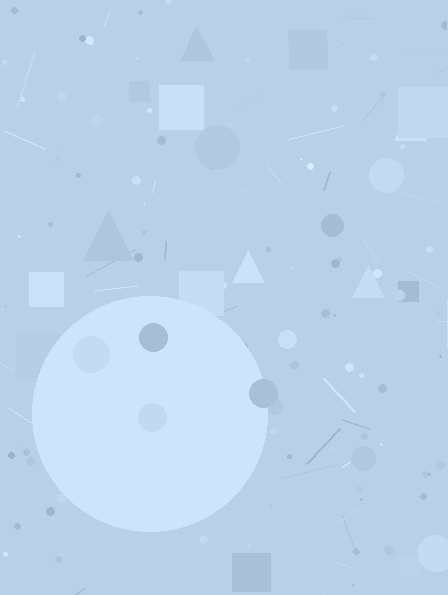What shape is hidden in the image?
A circle is hidden in the image.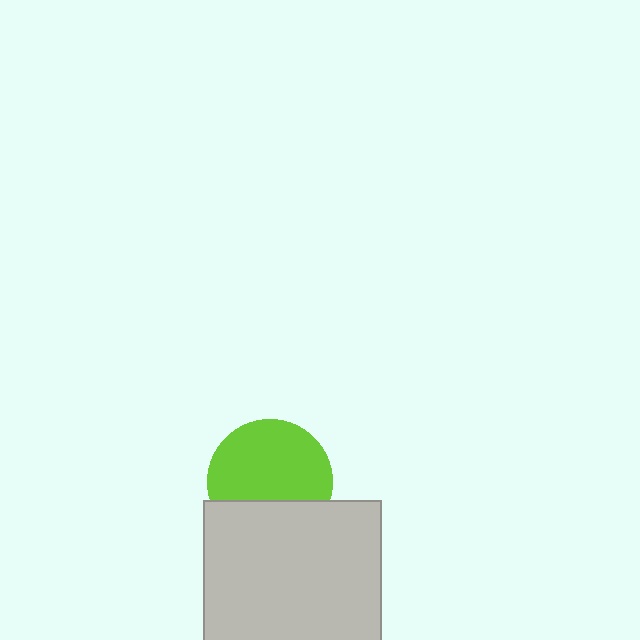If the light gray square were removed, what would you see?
You would see the complete lime circle.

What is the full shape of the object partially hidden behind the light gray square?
The partially hidden object is a lime circle.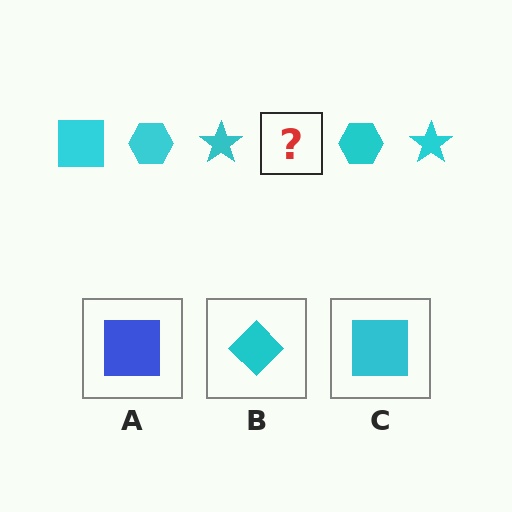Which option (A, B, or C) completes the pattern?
C.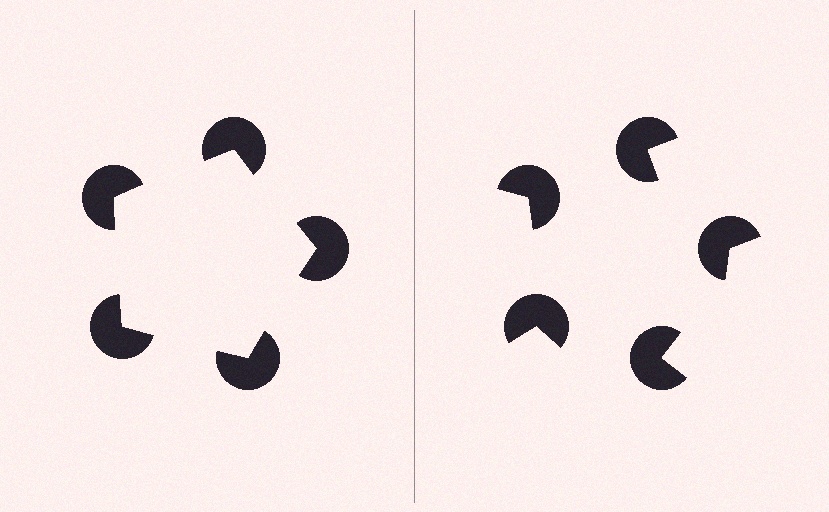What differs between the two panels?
The pac-man discs are positioned identically on both sides; only the wedge orientations differ. On the left they align to a pentagon; on the right they are misaligned.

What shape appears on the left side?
An illusory pentagon.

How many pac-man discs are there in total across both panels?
10 — 5 on each side.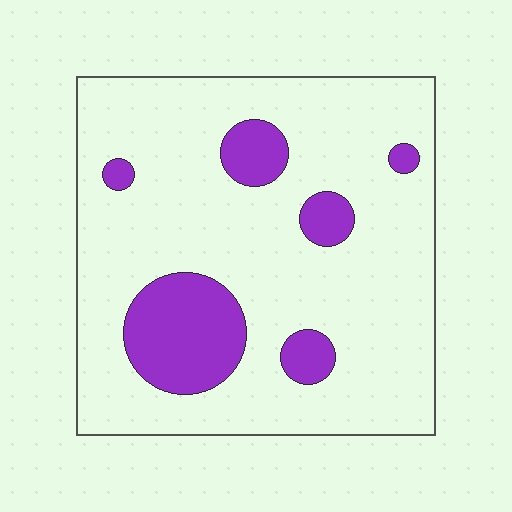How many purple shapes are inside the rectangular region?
6.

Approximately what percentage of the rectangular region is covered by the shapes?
Approximately 15%.